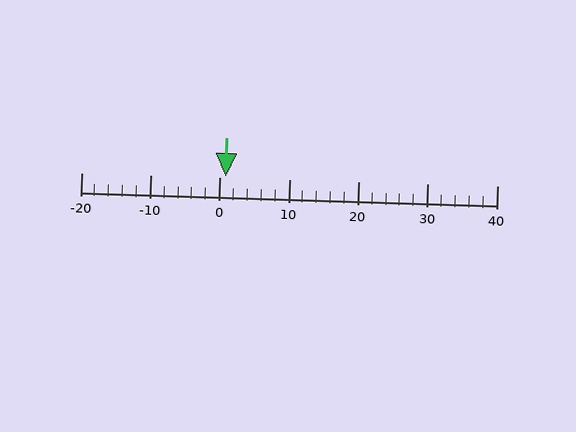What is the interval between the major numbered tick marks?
The major tick marks are spaced 10 units apart.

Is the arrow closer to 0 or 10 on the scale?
The arrow is closer to 0.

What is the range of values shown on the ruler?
The ruler shows values from -20 to 40.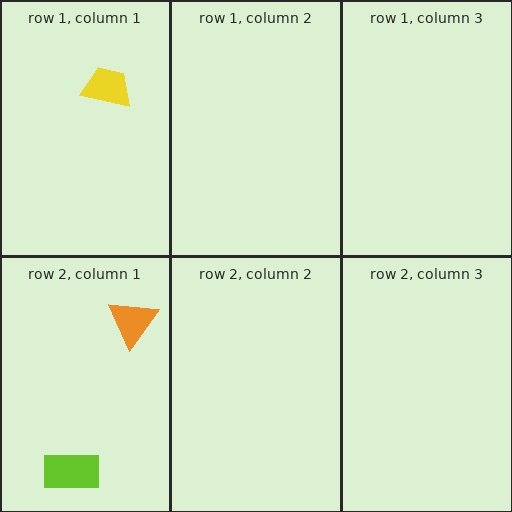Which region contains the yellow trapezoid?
The row 1, column 1 region.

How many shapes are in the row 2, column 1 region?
2.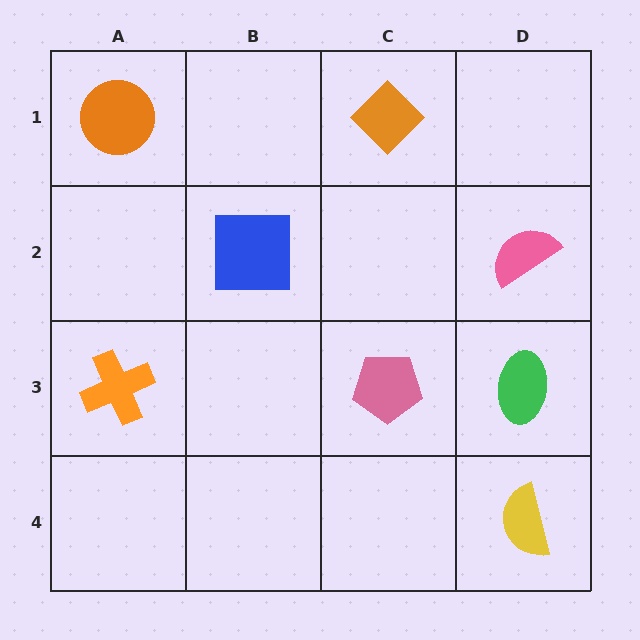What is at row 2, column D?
A pink semicircle.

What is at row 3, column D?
A green ellipse.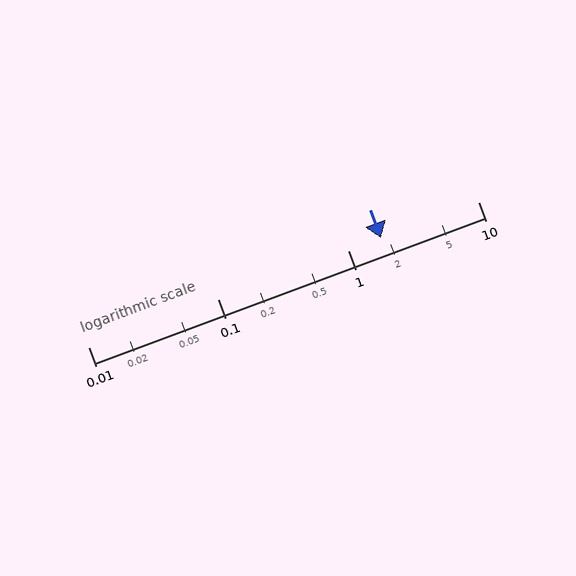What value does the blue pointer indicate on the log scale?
The pointer indicates approximately 1.8.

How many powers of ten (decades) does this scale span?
The scale spans 3 decades, from 0.01 to 10.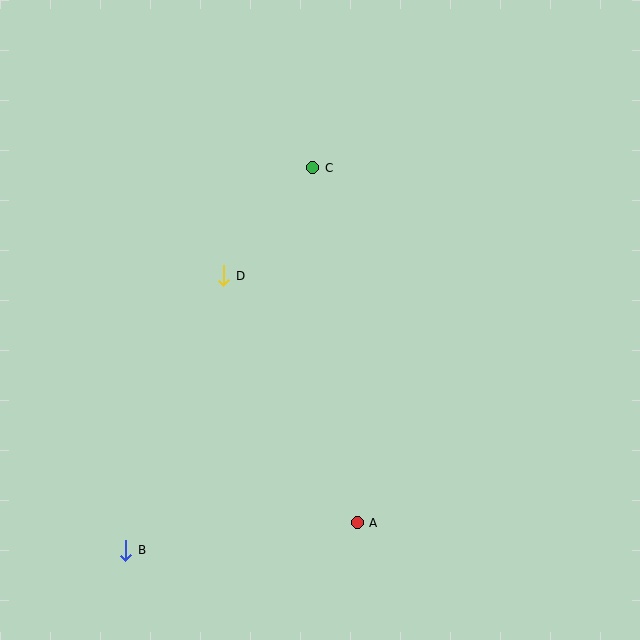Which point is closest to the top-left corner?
Point C is closest to the top-left corner.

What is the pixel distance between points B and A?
The distance between B and A is 233 pixels.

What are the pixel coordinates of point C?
Point C is at (313, 168).